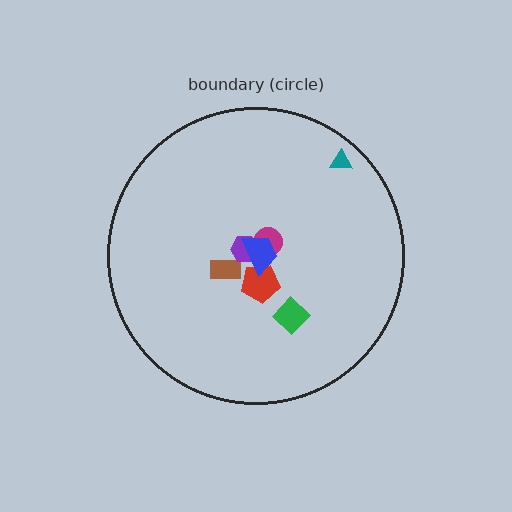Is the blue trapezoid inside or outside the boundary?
Inside.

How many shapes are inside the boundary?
7 inside, 0 outside.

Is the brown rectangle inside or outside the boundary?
Inside.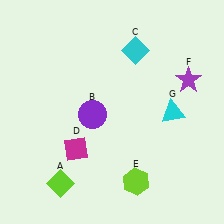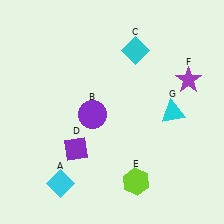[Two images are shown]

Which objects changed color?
A changed from lime to cyan. D changed from magenta to purple.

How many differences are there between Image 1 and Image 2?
There are 2 differences between the two images.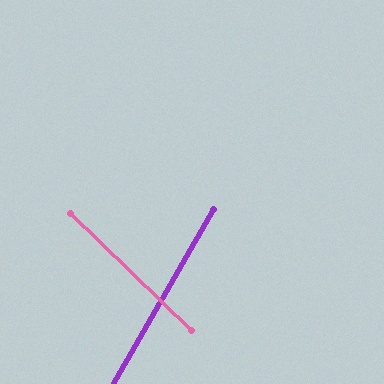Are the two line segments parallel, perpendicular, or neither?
Neither parallel nor perpendicular — they differ by about 76°.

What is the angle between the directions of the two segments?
Approximately 76 degrees.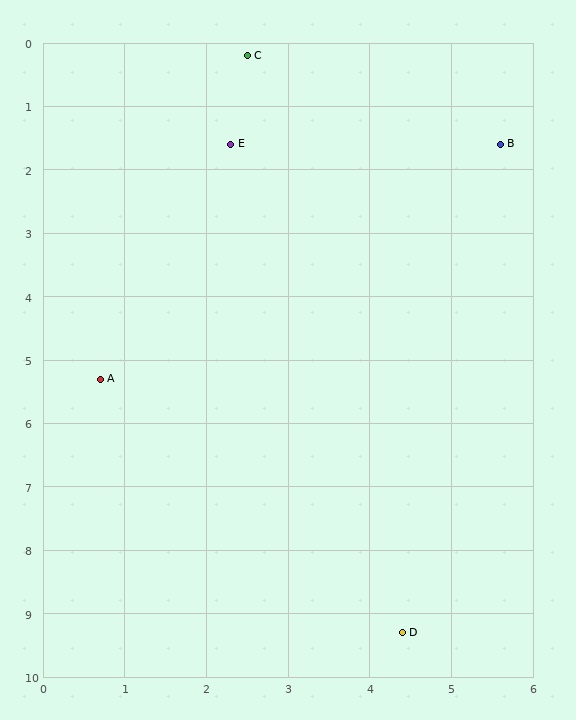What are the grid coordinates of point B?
Point B is at approximately (5.6, 1.6).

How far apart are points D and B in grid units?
Points D and B are about 7.8 grid units apart.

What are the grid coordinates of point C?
Point C is at approximately (2.5, 0.2).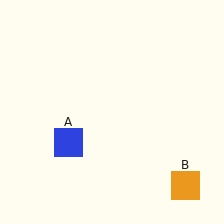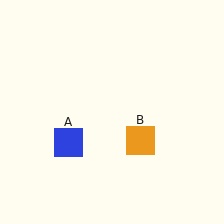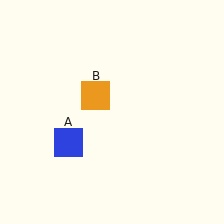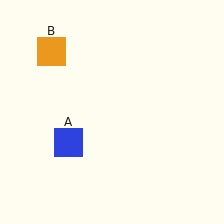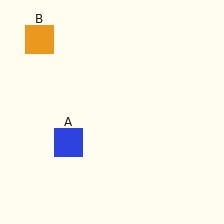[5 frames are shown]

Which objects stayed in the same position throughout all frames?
Blue square (object A) remained stationary.